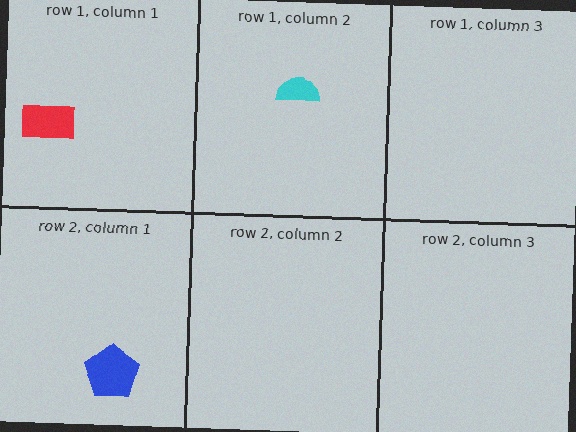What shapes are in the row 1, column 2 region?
The cyan semicircle.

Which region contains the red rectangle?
The row 1, column 1 region.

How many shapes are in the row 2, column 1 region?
1.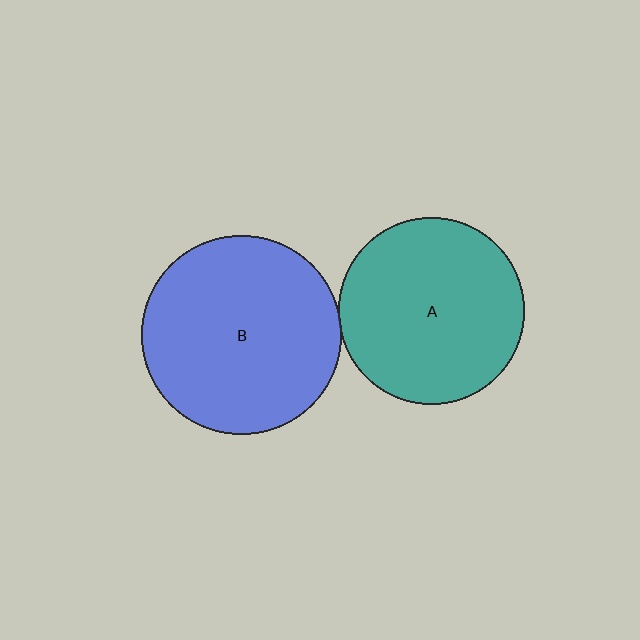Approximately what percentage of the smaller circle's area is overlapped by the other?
Approximately 5%.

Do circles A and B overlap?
Yes.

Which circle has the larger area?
Circle B (blue).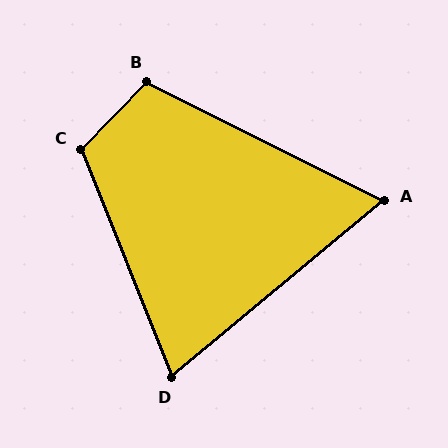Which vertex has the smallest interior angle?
A, at approximately 66 degrees.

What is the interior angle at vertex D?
Approximately 72 degrees (acute).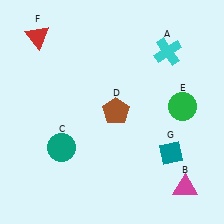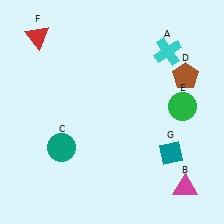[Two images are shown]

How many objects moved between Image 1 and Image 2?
1 object moved between the two images.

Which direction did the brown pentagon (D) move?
The brown pentagon (D) moved right.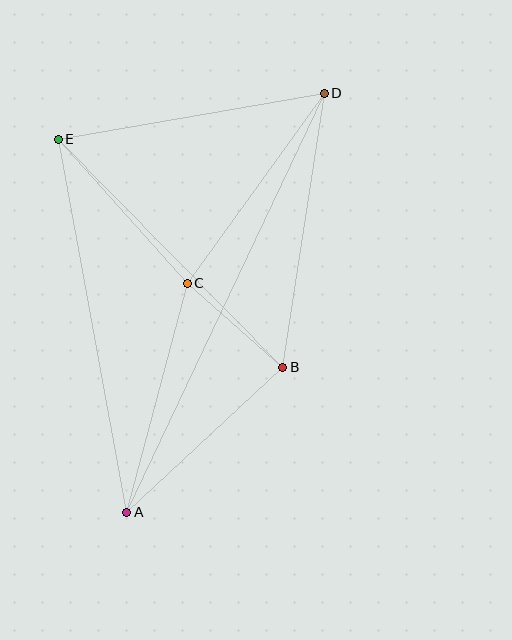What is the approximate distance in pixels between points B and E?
The distance between B and E is approximately 320 pixels.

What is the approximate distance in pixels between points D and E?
The distance between D and E is approximately 270 pixels.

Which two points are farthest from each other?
Points A and D are farthest from each other.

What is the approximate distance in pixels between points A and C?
The distance between A and C is approximately 237 pixels.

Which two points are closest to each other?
Points B and C are closest to each other.